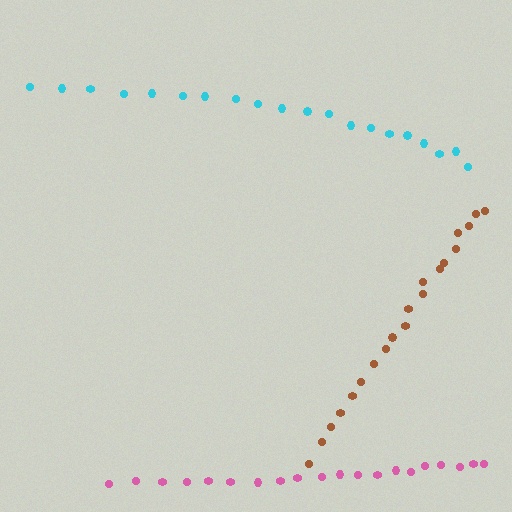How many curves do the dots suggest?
There are 3 distinct paths.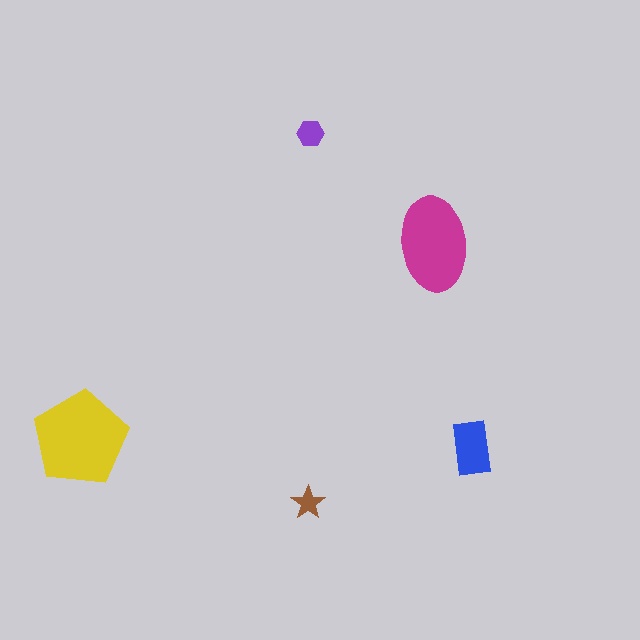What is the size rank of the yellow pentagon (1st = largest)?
1st.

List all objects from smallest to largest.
The brown star, the purple hexagon, the blue rectangle, the magenta ellipse, the yellow pentagon.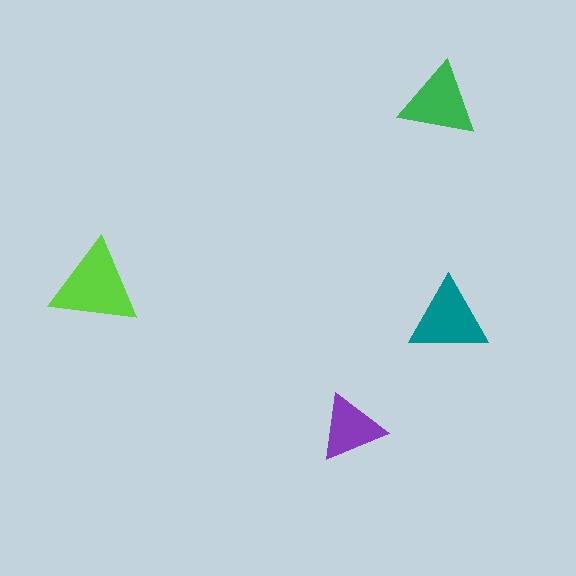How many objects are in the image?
There are 4 objects in the image.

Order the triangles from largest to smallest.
the lime one, the teal one, the green one, the purple one.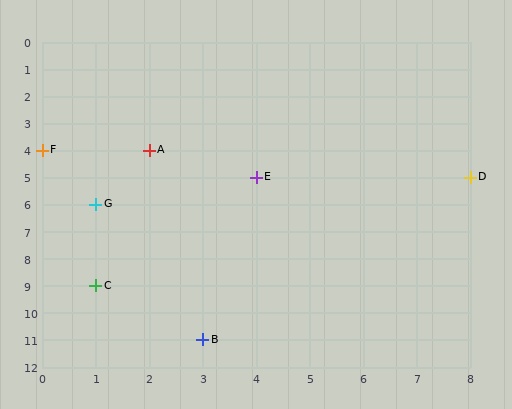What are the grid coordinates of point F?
Point F is at grid coordinates (0, 4).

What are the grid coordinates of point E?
Point E is at grid coordinates (4, 5).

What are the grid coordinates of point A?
Point A is at grid coordinates (2, 4).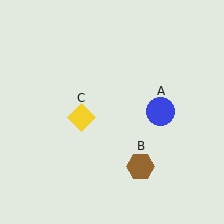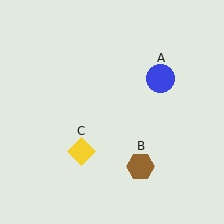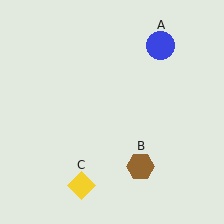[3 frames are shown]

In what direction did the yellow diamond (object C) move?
The yellow diamond (object C) moved down.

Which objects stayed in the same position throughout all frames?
Brown hexagon (object B) remained stationary.